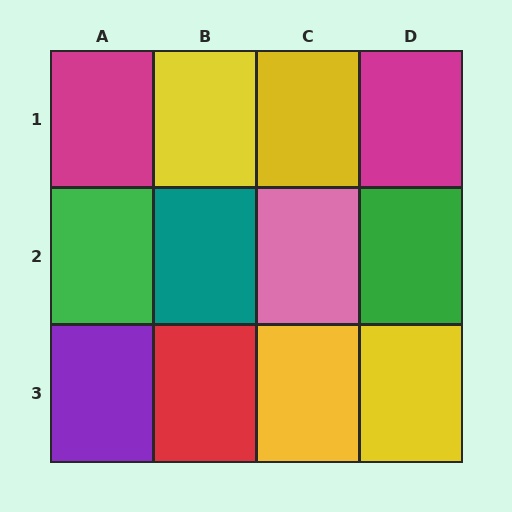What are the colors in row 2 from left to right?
Green, teal, pink, green.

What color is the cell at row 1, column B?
Yellow.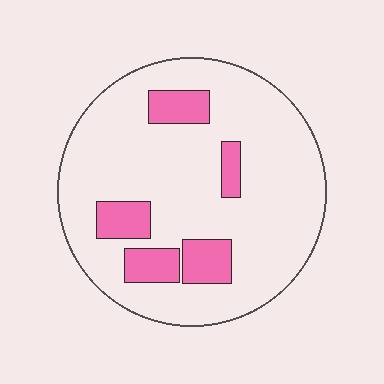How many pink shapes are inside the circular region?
5.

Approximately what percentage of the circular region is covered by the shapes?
Approximately 15%.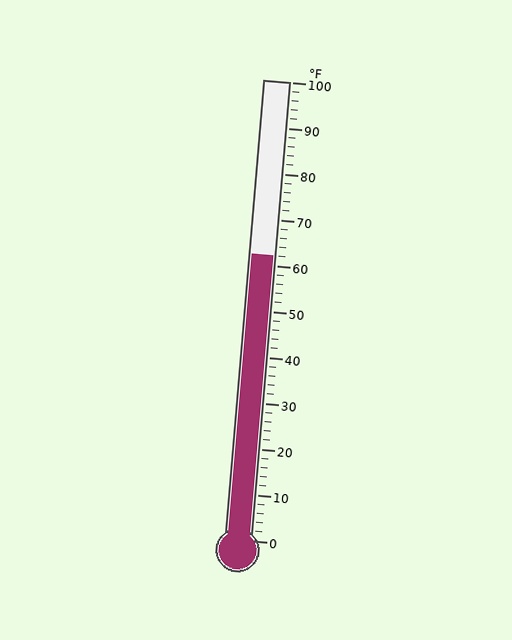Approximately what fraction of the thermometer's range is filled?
The thermometer is filled to approximately 60% of its range.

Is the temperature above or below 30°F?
The temperature is above 30°F.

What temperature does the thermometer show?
The thermometer shows approximately 62°F.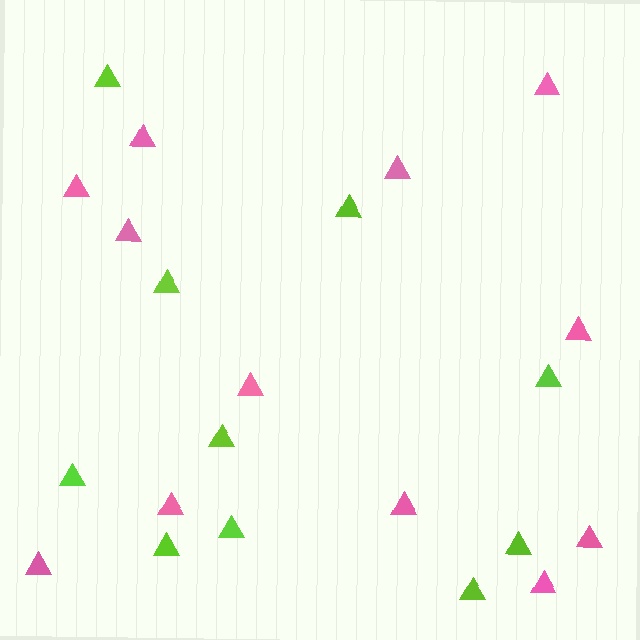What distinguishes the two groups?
There are 2 groups: one group of pink triangles (12) and one group of lime triangles (10).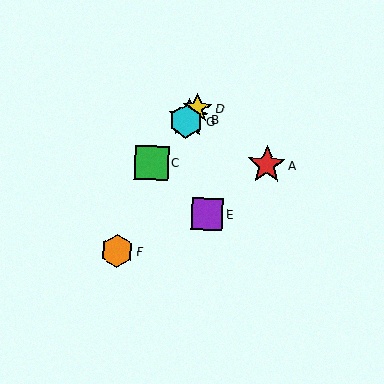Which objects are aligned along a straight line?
Objects B, C, D, G are aligned along a straight line.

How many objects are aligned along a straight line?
4 objects (B, C, D, G) are aligned along a straight line.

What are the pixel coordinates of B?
Object B is at (189, 118).